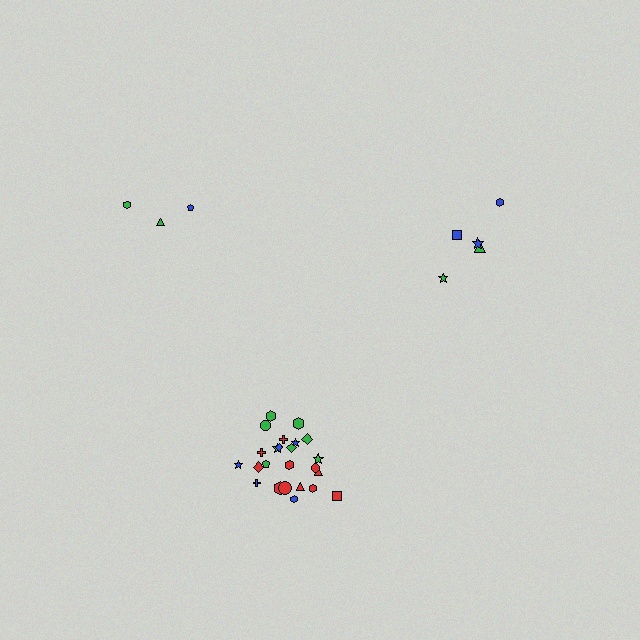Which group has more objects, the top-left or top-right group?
The top-right group.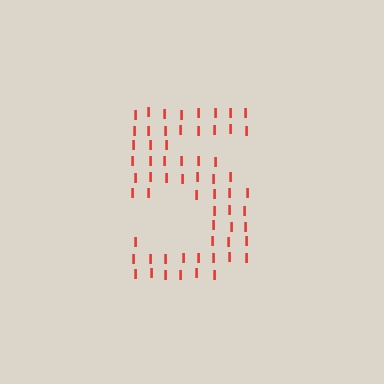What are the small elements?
The small elements are letter I's.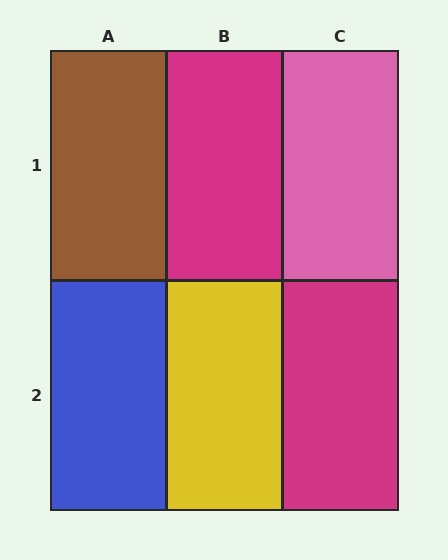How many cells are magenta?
2 cells are magenta.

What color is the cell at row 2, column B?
Yellow.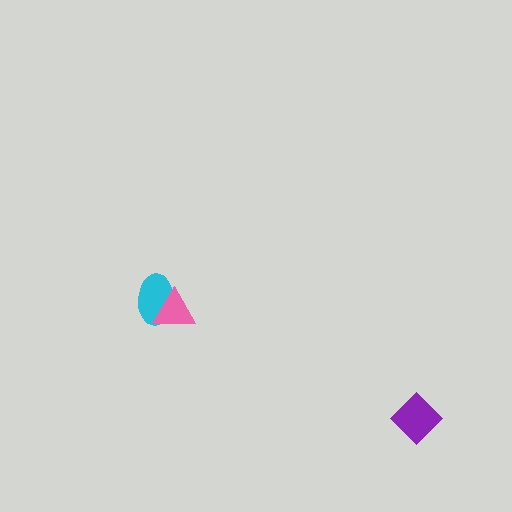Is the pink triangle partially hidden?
No, no other shape covers it.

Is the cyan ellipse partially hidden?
Yes, it is partially covered by another shape.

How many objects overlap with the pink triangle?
1 object overlaps with the pink triangle.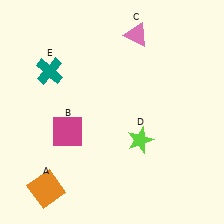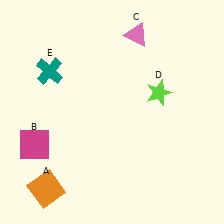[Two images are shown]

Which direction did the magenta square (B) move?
The magenta square (B) moved left.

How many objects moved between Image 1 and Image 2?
2 objects moved between the two images.